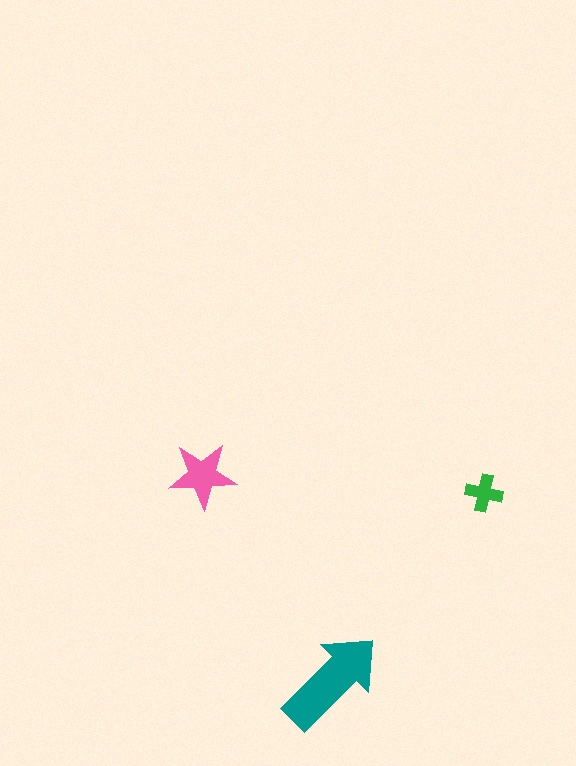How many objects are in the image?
There are 3 objects in the image.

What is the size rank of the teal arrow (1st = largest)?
1st.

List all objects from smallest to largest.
The green cross, the pink star, the teal arrow.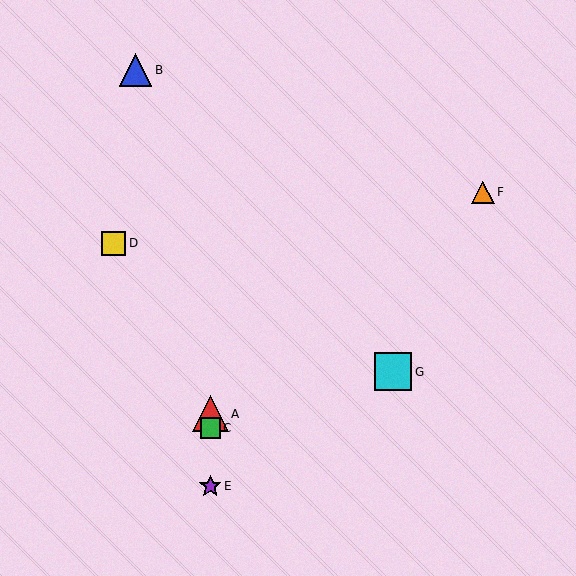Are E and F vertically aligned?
No, E is at x≈210 and F is at x≈483.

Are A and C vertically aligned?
Yes, both are at x≈210.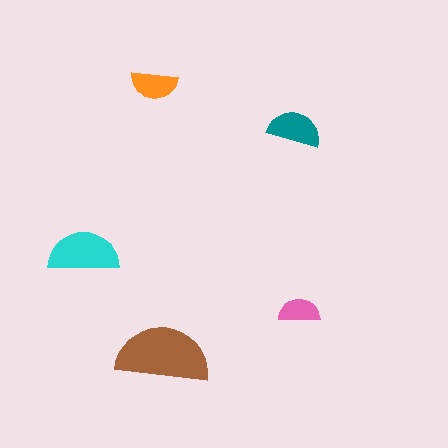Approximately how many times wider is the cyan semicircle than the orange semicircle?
About 1.5 times wider.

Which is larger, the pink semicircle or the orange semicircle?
The orange one.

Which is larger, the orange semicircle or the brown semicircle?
The brown one.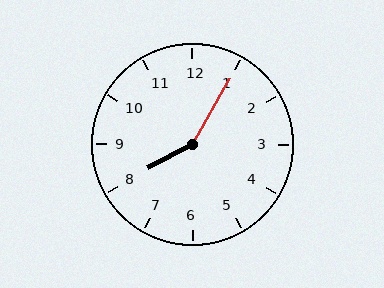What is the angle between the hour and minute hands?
Approximately 148 degrees.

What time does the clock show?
8:05.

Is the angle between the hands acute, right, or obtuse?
It is obtuse.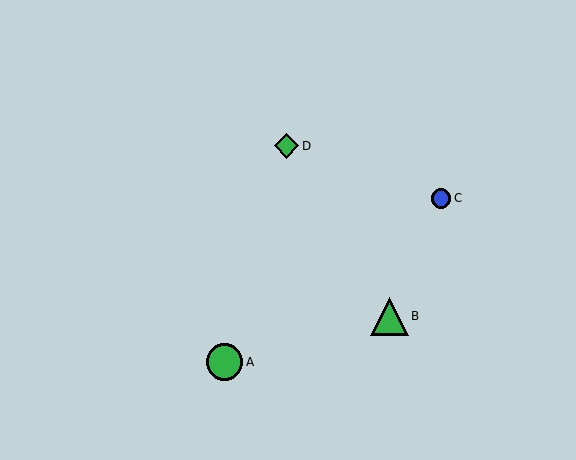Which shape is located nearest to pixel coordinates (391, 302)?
The green triangle (labeled B) at (390, 316) is nearest to that location.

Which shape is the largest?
The green triangle (labeled B) is the largest.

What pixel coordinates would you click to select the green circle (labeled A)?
Click at (225, 362) to select the green circle A.